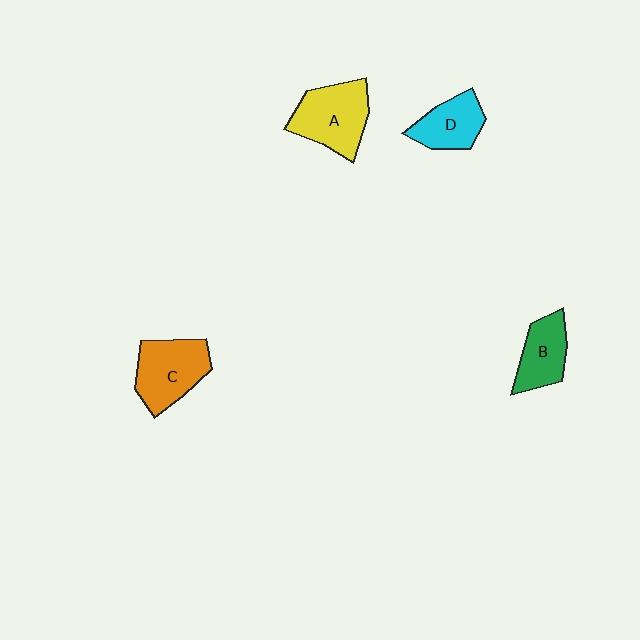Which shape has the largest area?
Shape A (yellow).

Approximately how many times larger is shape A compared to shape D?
Approximately 1.4 times.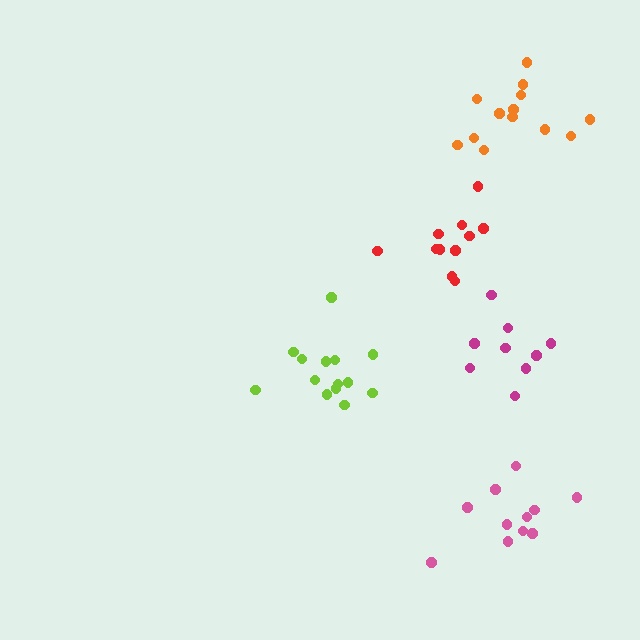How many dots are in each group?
Group 1: 14 dots, Group 2: 11 dots, Group 3: 9 dots, Group 4: 11 dots, Group 5: 13 dots (58 total).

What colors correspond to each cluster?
The clusters are colored: lime, red, magenta, pink, orange.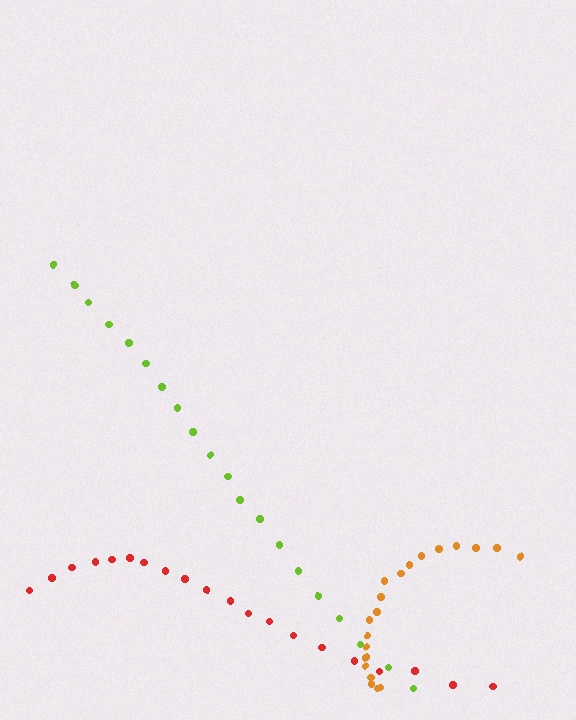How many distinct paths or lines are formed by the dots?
There are 3 distinct paths.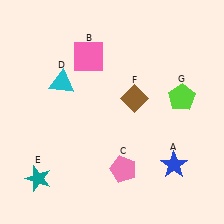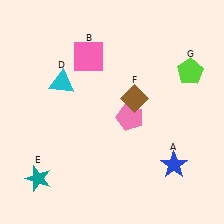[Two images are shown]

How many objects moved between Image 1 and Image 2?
2 objects moved between the two images.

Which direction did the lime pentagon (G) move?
The lime pentagon (G) moved up.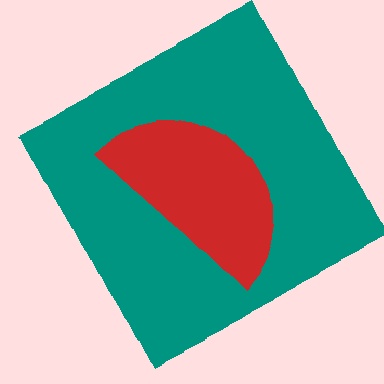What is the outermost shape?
The teal square.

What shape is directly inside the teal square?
The red semicircle.